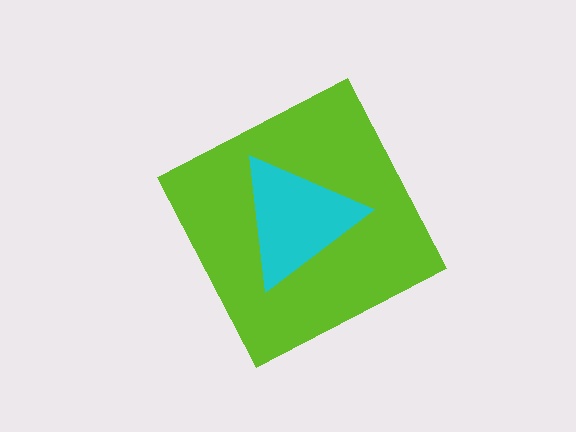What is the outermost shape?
The lime diamond.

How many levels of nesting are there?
2.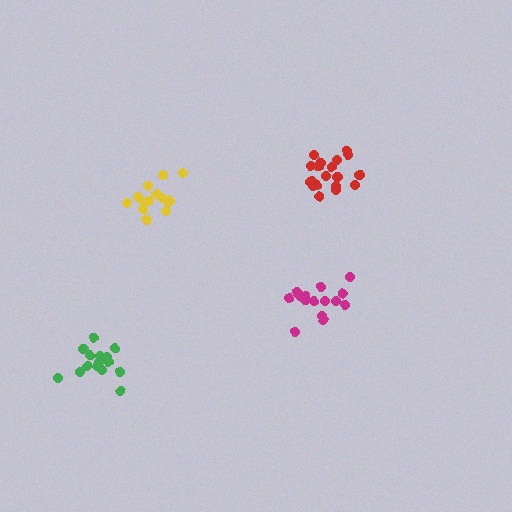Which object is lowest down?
The green cluster is bottommost.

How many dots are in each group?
Group 1: 15 dots, Group 2: 14 dots, Group 3: 16 dots, Group 4: 19 dots (64 total).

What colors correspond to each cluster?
The clusters are colored: magenta, yellow, green, red.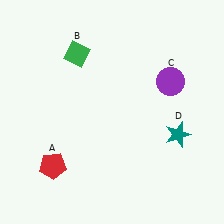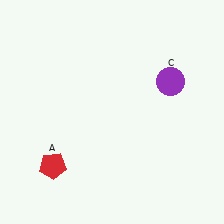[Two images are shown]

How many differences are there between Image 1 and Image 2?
There are 2 differences between the two images.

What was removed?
The green diamond (B), the teal star (D) were removed in Image 2.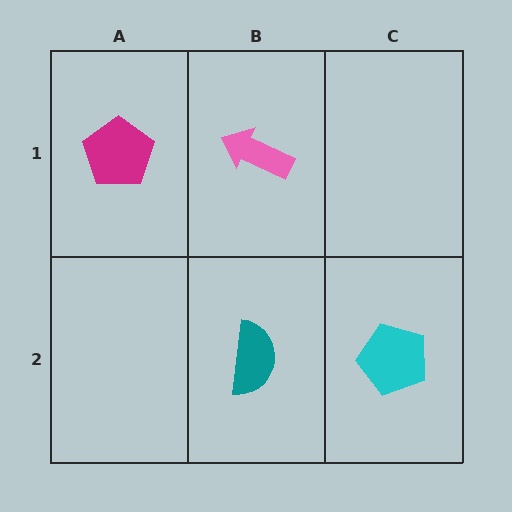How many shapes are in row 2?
2 shapes.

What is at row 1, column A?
A magenta pentagon.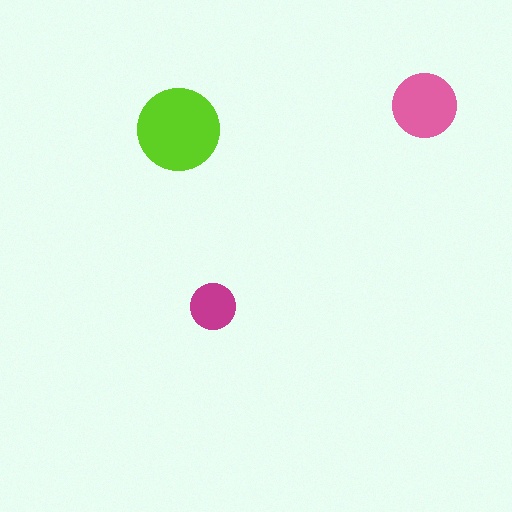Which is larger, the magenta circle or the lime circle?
The lime one.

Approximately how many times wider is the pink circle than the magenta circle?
About 1.5 times wider.